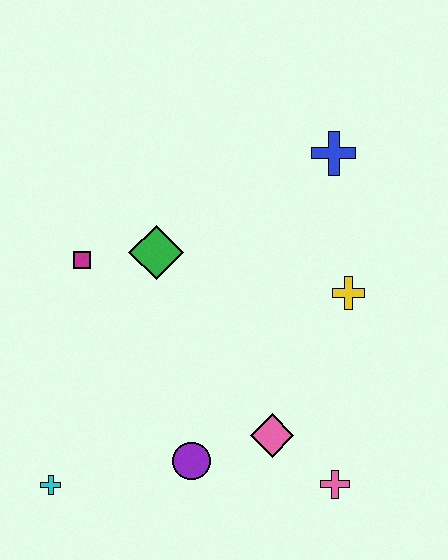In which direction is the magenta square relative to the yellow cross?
The magenta square is to the left of the yellow cross.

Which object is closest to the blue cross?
The yellow cross is closest to the blue cross.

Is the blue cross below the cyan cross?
No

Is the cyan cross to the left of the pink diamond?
Yes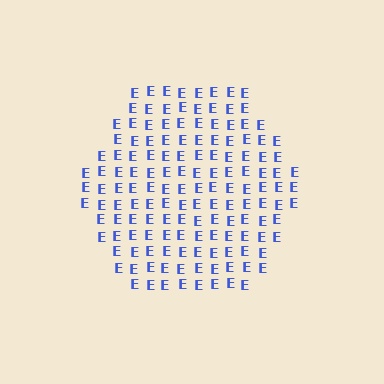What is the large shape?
The large shape is a hexagon.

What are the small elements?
The small elements are letter E's.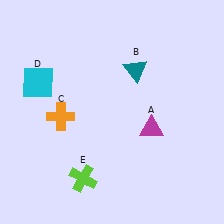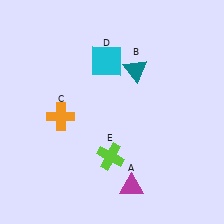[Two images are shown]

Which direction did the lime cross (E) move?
The lime cross (E) moved right.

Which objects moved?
The objects that moved are: the magenta triangle (A), the cyan square (D), the lime cross (E).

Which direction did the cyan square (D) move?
The cyan square (D) moved right.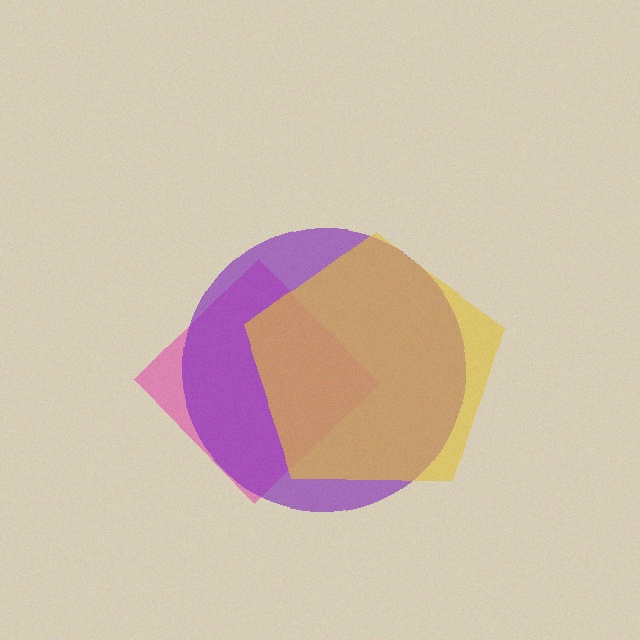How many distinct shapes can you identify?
There are 3 distinct shapes: a pink diamond, a purple circle, a yellow pentagon.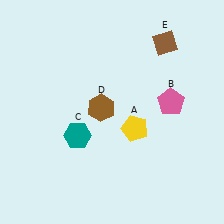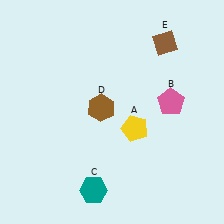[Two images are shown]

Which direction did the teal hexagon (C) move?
The teal hexagon (C) moved down.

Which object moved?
The teal hexagon (C) moved down.